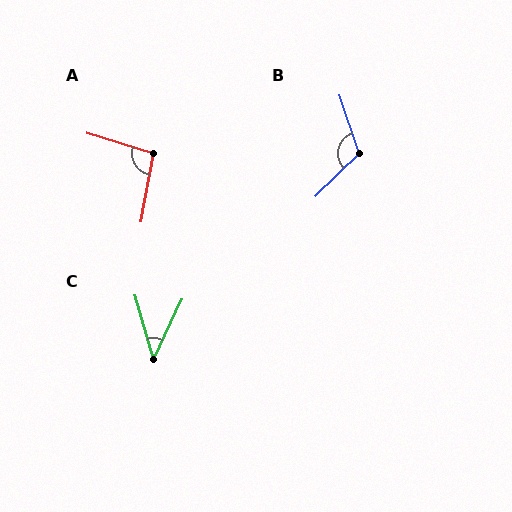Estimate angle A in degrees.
Approximately 97 degrees.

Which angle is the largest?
B, at approximately 116 degrees.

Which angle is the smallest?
C, at approximately 41 degrees.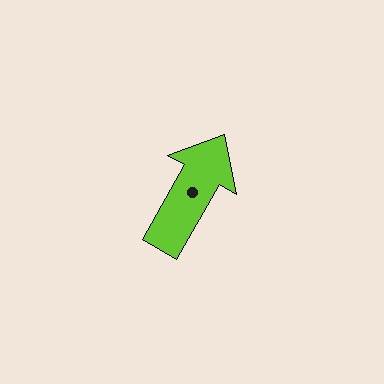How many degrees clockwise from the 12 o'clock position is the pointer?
Approximately 29 degrees.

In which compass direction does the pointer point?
Northeast.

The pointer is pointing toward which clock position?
Roughly 1 o'clock.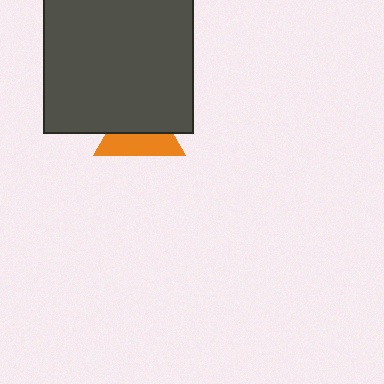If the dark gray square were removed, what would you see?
You would see the complete orange triangle.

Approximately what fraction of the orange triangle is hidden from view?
Roughly 52% of the orange triangle is hidden behind the dark gray square.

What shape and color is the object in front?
The object in front is a dark gray square.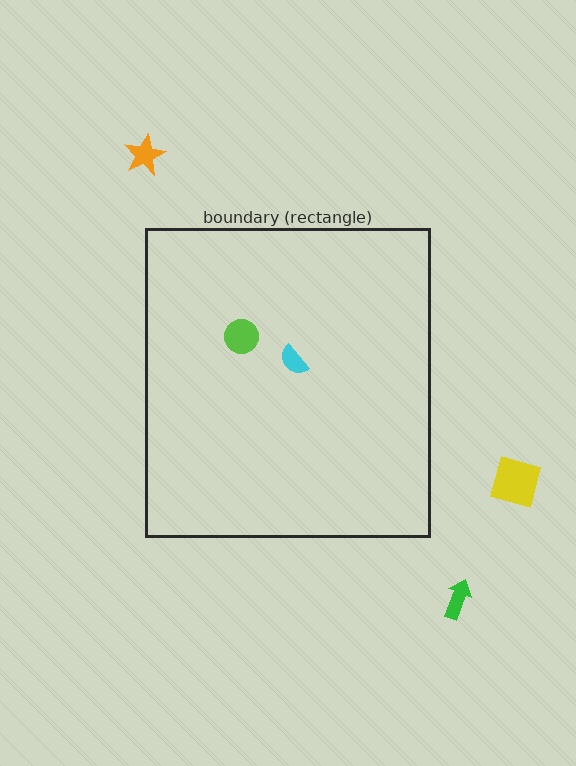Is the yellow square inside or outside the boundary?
Outside.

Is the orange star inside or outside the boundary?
Outside.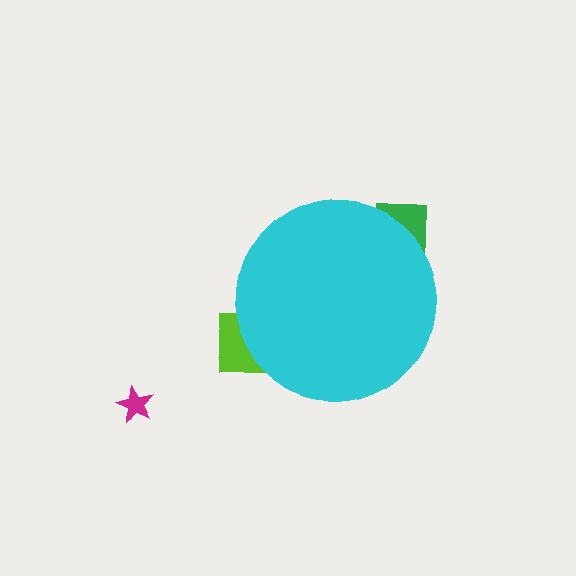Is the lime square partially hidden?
Yes, the lime square is partially hidden behind the cyan circle.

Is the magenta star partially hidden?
No, the magenta star is fully visible.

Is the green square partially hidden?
Yes, the green square is partially hidden behind the cyan circle.